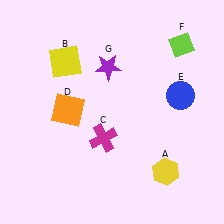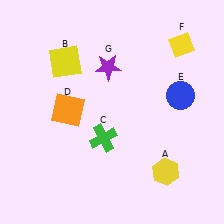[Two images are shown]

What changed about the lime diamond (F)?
In Image 1, F is lime. In Image 2, it changed to yellow.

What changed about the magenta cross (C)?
In Image 1, C is magenta. In Image 2, it changed to green.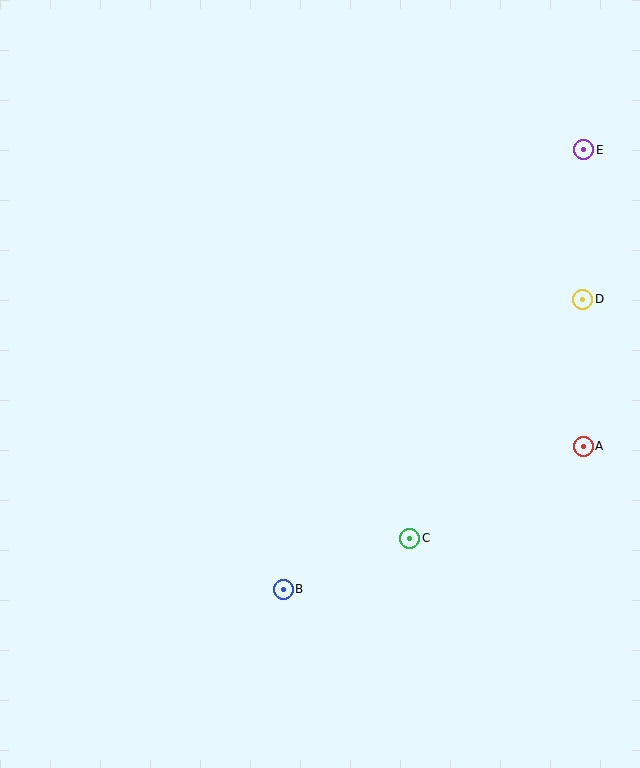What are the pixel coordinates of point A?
Point A is at (583, 446).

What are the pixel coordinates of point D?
Point D is at (583, 299).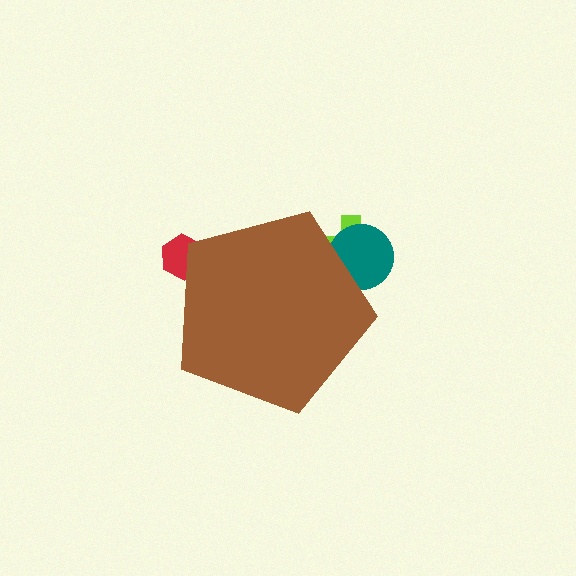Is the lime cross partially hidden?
Yes, the lime cross is partially hidden behind the brown pentagon.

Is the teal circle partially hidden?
Yes, the teal circle is partially hidden behind the brown pentagon.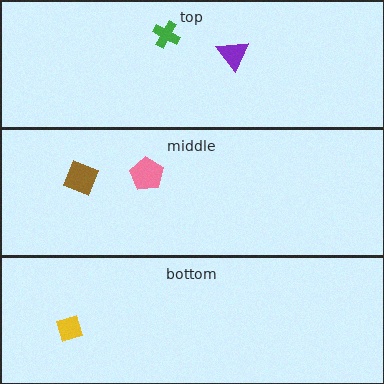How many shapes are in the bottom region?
1.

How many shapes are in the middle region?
2.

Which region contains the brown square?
The middle region.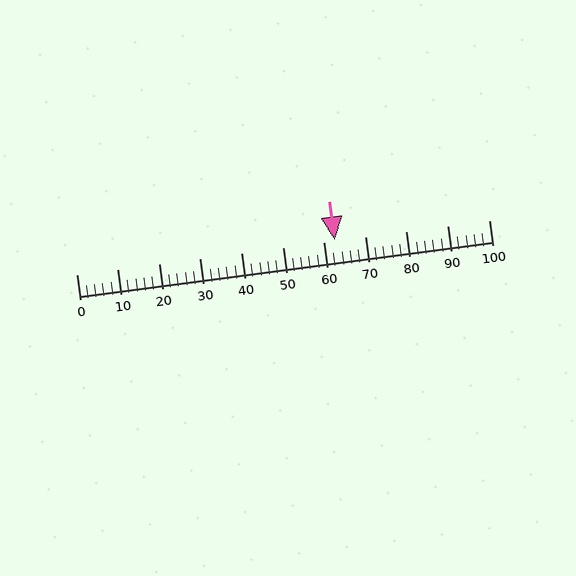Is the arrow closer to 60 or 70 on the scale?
The arrow is closer to 60.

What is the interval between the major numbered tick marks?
The major tick marks are spaced 10 units apart.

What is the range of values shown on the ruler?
The ruler shows values from 0 to 100.